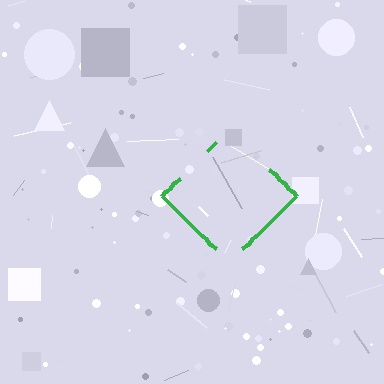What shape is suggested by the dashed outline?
The dashed outline suggests a diamond.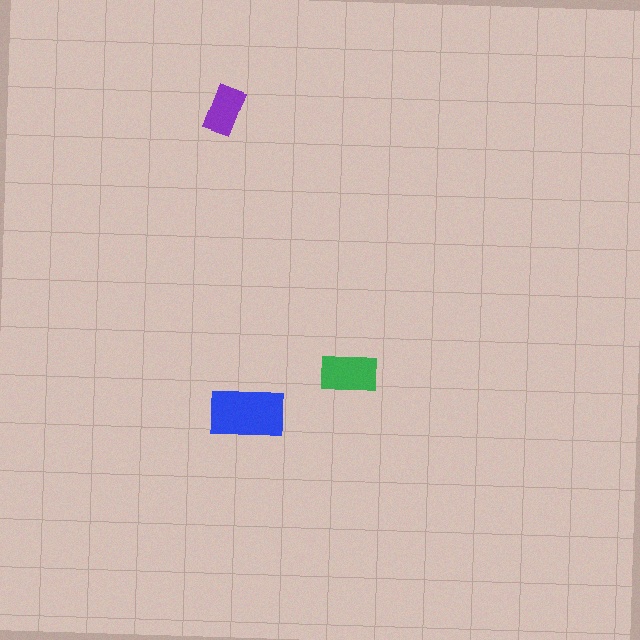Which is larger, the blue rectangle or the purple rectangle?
The blue one.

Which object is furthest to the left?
The purple rectangle is leftmost.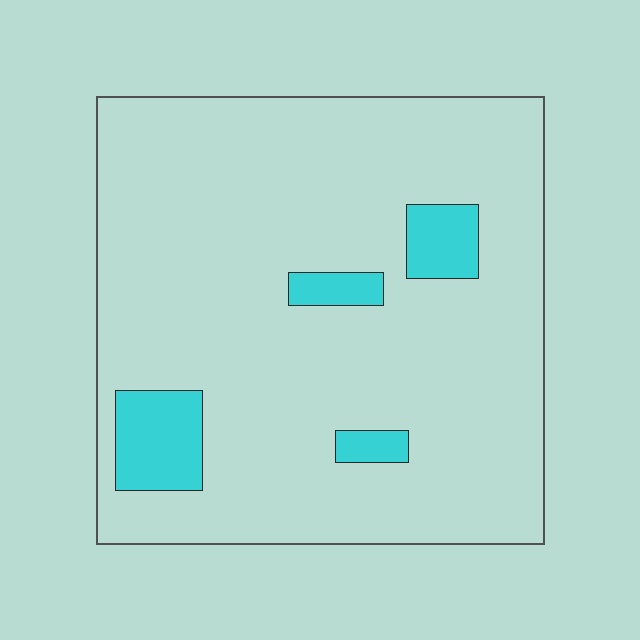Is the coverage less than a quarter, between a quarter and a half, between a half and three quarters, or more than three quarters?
Less than a quarter.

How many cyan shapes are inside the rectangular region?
4.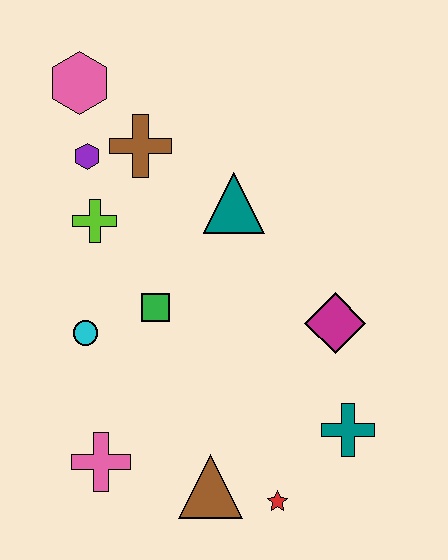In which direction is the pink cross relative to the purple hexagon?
The pink cross is below the purple hexagon.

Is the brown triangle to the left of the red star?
Yes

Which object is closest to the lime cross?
The purple hexagon is closest to the lime cross.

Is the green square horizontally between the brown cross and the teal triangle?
Yes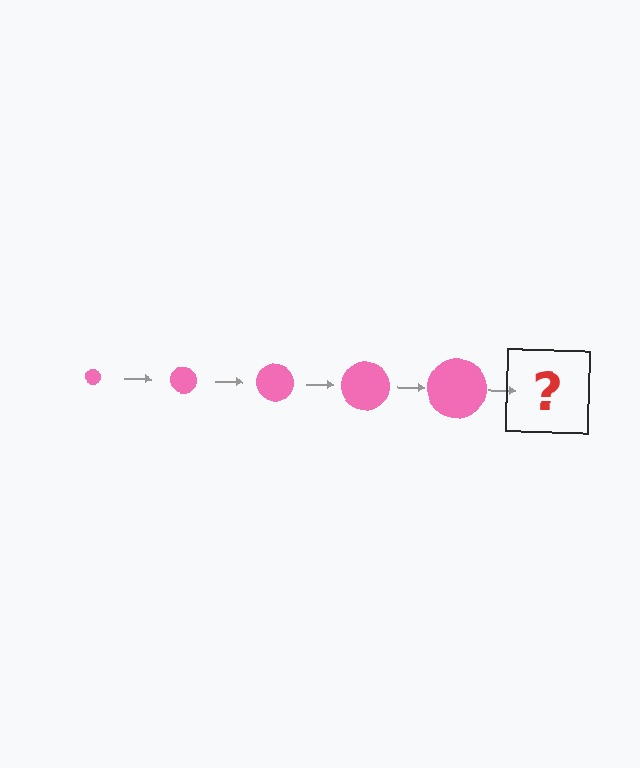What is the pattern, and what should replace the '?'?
The pattern is that the circle gets progressively larger each step. The '?' should be a pink circle, larger than the previous one.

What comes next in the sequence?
The next element should be a pink circle, larger than the previous one.